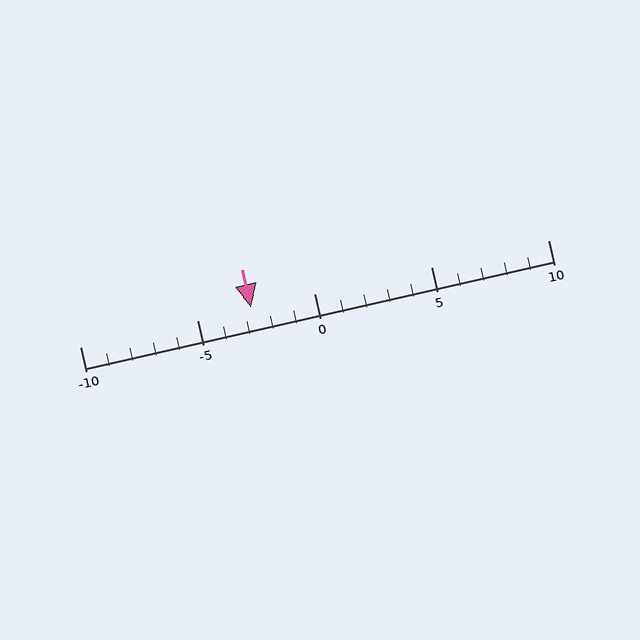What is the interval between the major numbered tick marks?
The major tick marks are spaced 5 units apart.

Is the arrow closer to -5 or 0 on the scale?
The arrow is closer to -5.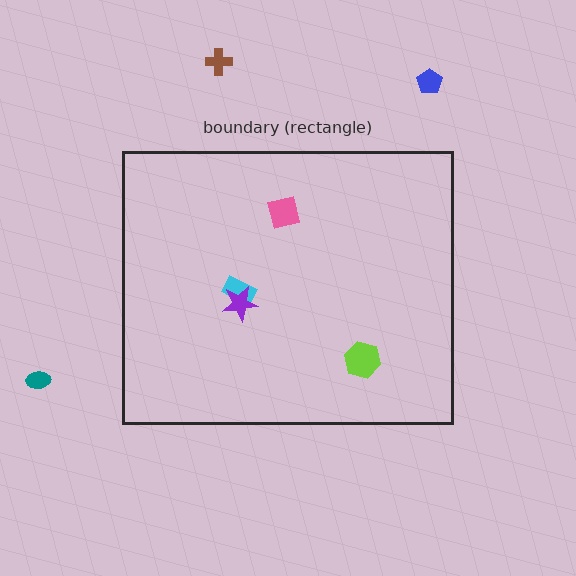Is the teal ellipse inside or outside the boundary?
Outside.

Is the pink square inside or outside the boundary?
Inside.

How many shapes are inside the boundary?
4 inside, 3 outside.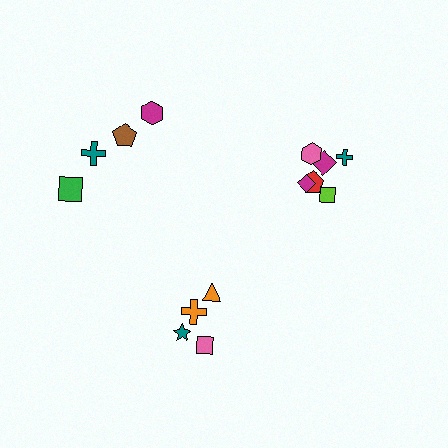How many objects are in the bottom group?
There are 4 objects.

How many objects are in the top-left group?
There are 4 objects.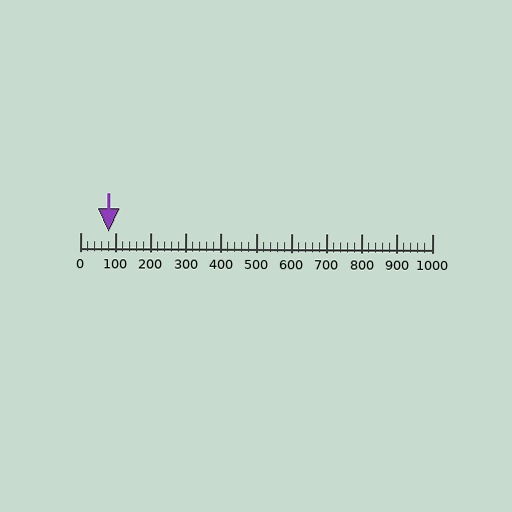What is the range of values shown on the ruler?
The ruler shows values from 0 to 1000.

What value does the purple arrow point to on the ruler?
The purple arrow points to approximately 80.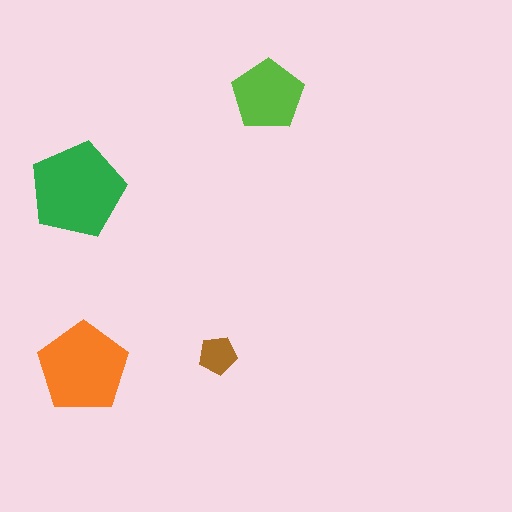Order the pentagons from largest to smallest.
the green one, the orange one, the lime one, the brown one.